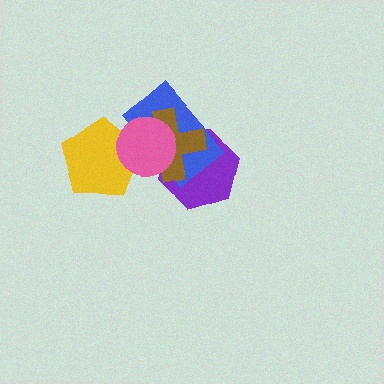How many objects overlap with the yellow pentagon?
3 objects overlap with the yellow pentagon.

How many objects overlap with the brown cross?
4 objects overlap with the brown cross.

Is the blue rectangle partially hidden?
Yes, it is partially covered by another shape.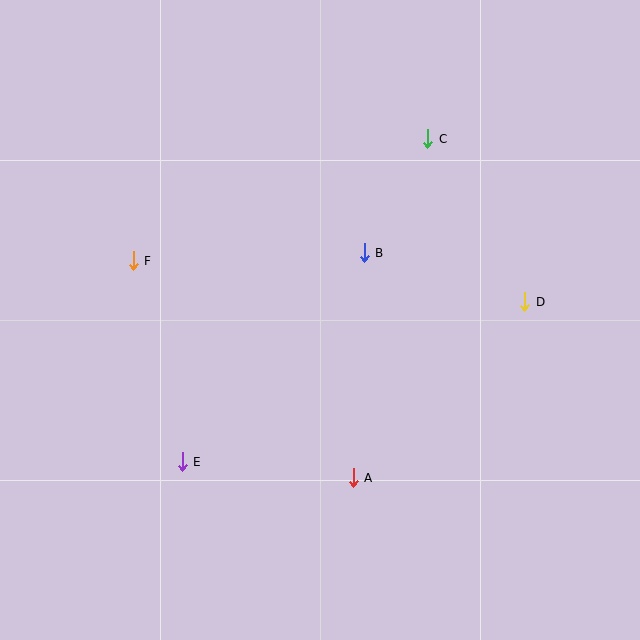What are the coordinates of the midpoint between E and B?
The midpoint between E and B is at (273, 357).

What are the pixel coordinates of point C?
Point C is at (428, 139).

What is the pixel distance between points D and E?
The distance between D and E is 378 pixels.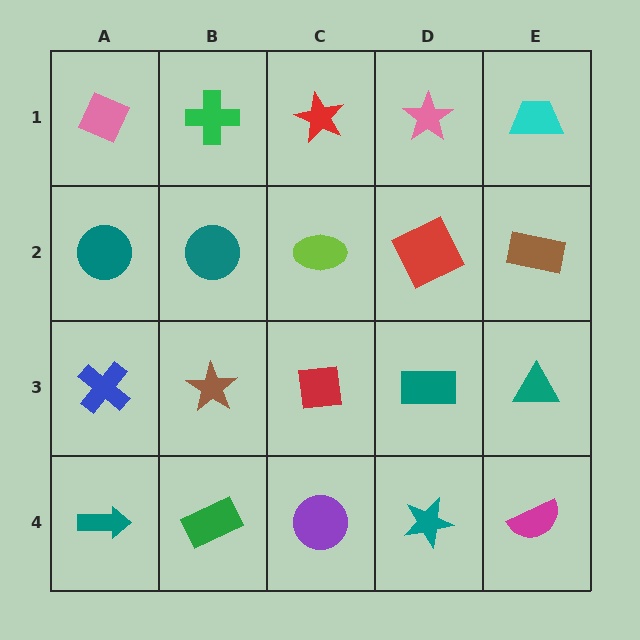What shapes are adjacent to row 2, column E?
A cyan trapezoid (row 1, column E), a teal triangle (row 3, column E), a red square (row 2, column D).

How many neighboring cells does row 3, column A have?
3.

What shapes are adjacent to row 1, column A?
A teal circle (row 2, column A), a green cross (row 1, column B).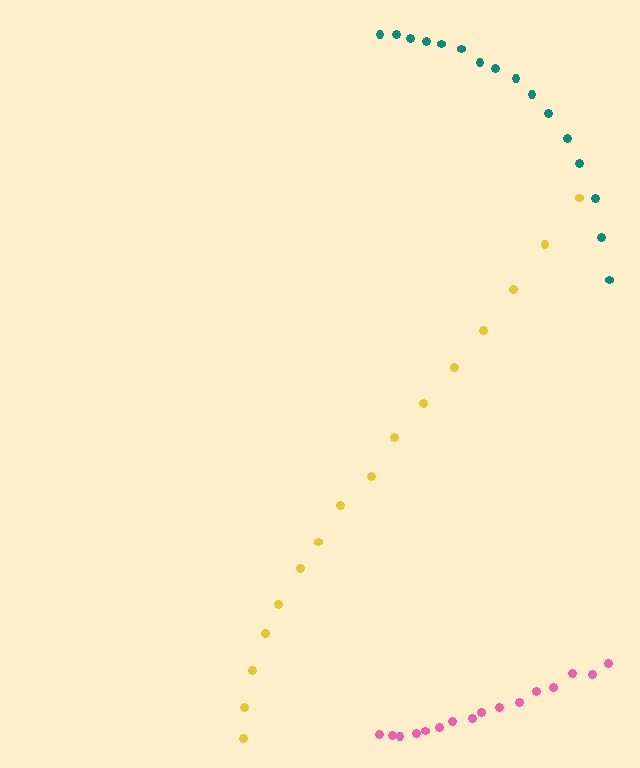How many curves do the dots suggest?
There are 3 distinct paths.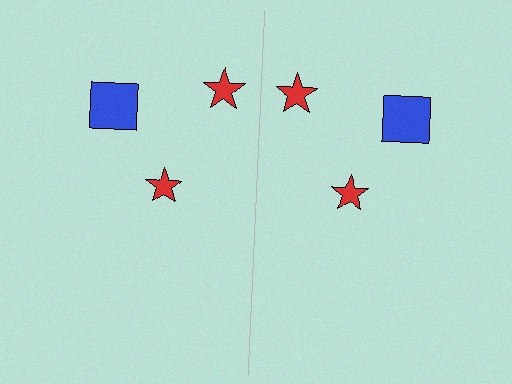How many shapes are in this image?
There are 6 shapes in this image.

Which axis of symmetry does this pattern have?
The pattern has a vertical axis of symmetry running through the center of the image.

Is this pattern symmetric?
Yes, this pattern has bilateral (reflection) symmetry.